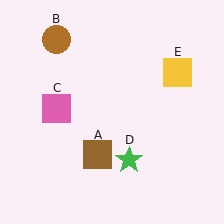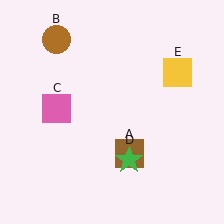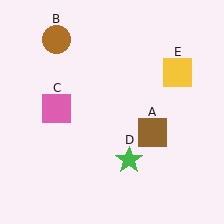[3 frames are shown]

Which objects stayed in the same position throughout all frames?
Brown circle (object B) and pink square (object C) and green star (object D) and yellow square (object E) remained stationary.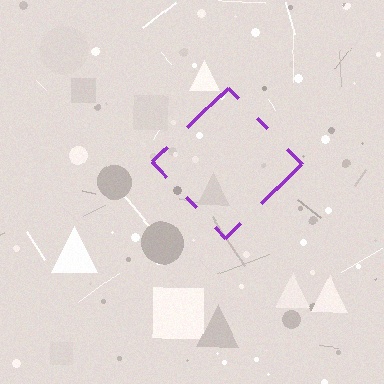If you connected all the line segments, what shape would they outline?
They would outline a diamond.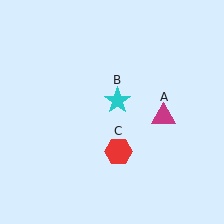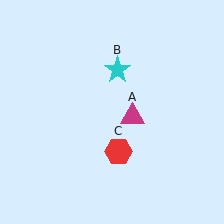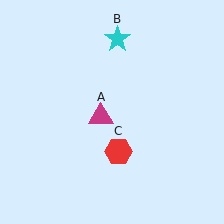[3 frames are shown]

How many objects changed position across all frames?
2 objects changed position: magenta triangle (object A), cyan star (object B).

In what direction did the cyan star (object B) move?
The cyan star (object B) moved up.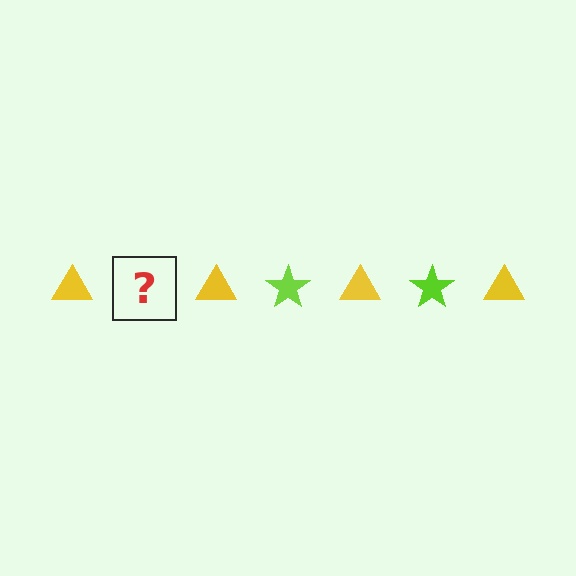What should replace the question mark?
The question mark should be replaced with a lime star.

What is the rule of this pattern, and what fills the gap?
The rule is that the pattern alternates between yellow triangle and lime star. The gap should be filled with a lime star.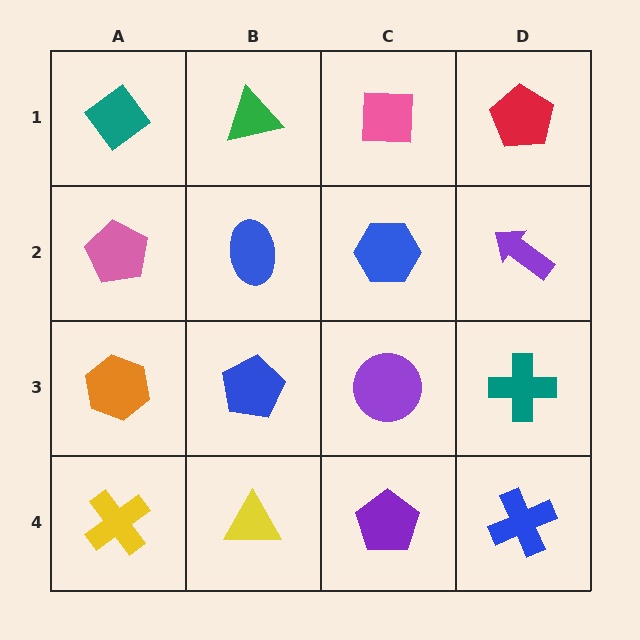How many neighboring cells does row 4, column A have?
2.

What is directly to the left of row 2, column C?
A blue ellipse.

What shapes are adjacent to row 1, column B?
A blue ellipse (row 2, column B), a teal diamond (row 1, column A), a pink square (row 1, column C).